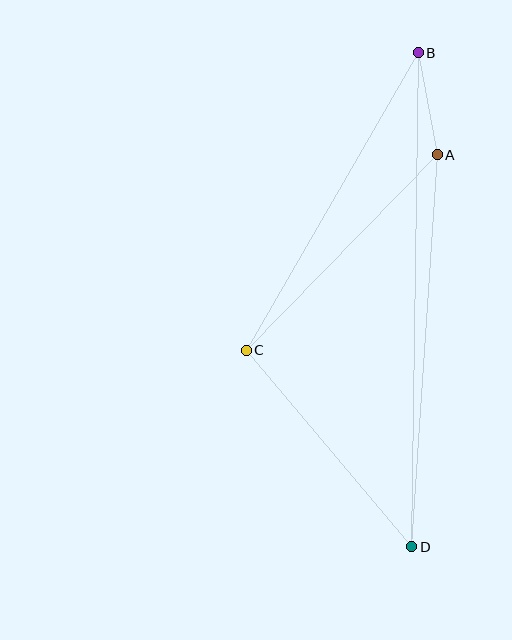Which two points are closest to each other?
Points A and B are closest to each other.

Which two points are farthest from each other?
Points B and D are farthest from each other.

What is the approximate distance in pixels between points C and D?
The distance between C and D is approximately 257 pixels.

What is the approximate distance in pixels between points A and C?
The distance between A and C is approximately 274 pixels.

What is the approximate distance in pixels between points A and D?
The distance between A and D is approximately 393 pixels.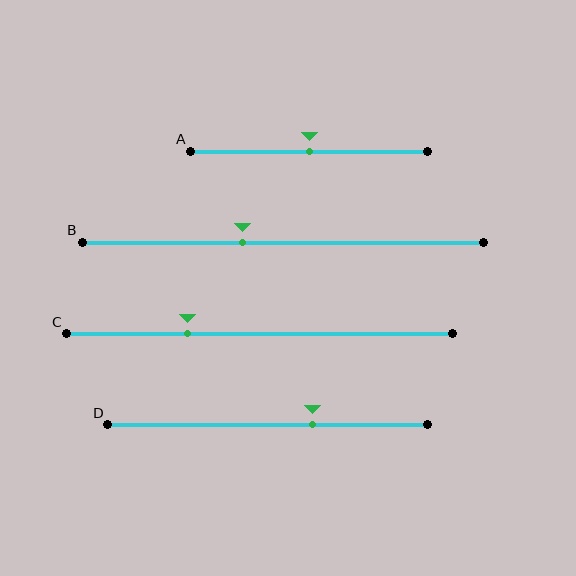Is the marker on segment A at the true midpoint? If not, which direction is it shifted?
Yes, the marker on segment A is at the true midpoint.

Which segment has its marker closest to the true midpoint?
Segment A has its marker closest to the true midpoint.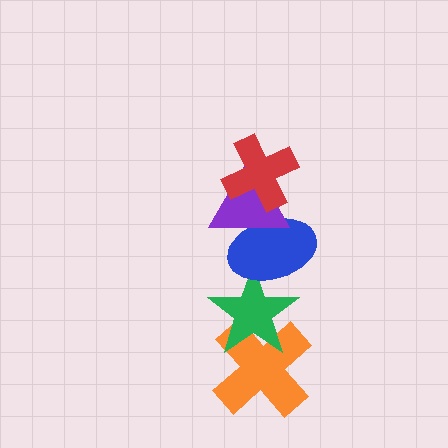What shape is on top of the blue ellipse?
The purple triangle is on top of the blue ellipse.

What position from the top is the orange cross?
The orange cross is 5th from the top.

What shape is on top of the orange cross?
The green star is on top of the orange cross.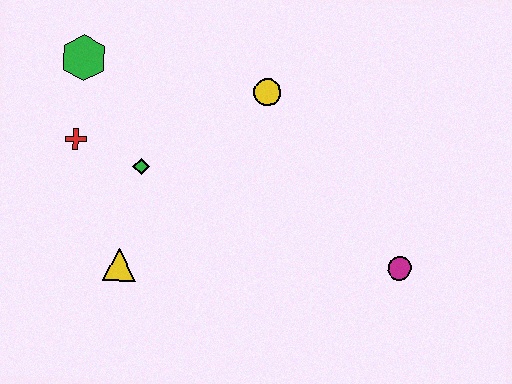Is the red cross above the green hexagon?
No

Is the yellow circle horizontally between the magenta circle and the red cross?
Yes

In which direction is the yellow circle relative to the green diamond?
The yellow circle is to the right of the green diamond.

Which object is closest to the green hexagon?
The red cross is closest to the green hexagon.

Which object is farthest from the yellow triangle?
The magenta circle is farthest from the yellow triangle.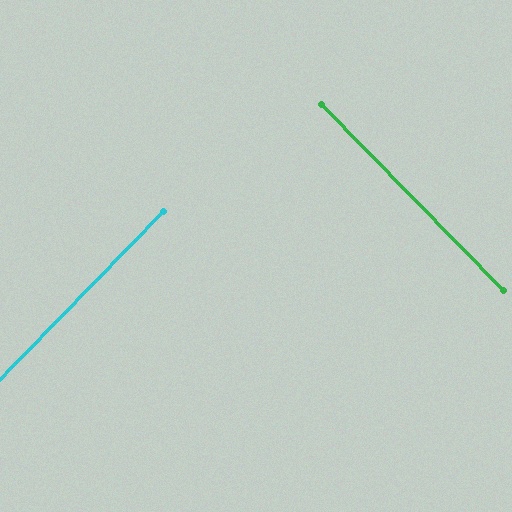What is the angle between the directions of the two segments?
Approximately 89 degrees.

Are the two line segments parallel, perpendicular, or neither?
Perpendicular — they meet at approximately 89°.